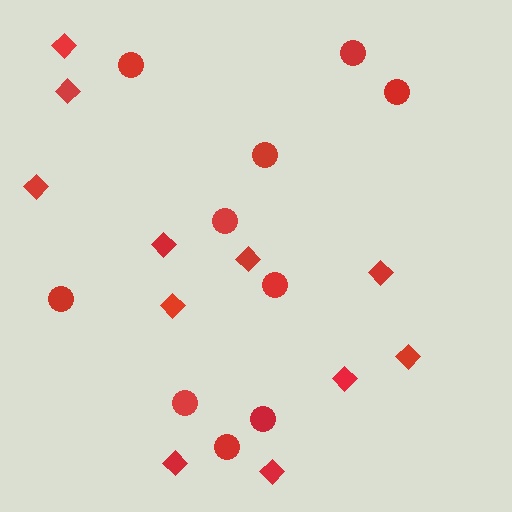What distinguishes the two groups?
There are 2 groups: one group of diamonds (11) and one group of circles (10).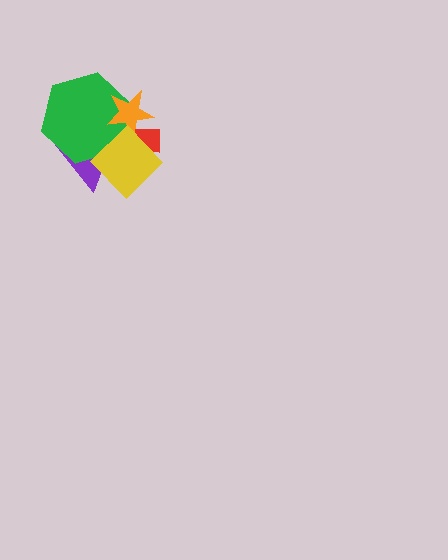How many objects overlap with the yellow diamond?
4 objects overlap with the yellow diamond.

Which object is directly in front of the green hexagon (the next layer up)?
The orange star is directly in front of the green hexagon.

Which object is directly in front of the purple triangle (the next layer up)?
The green hexagon is directly in front of the purple triangle.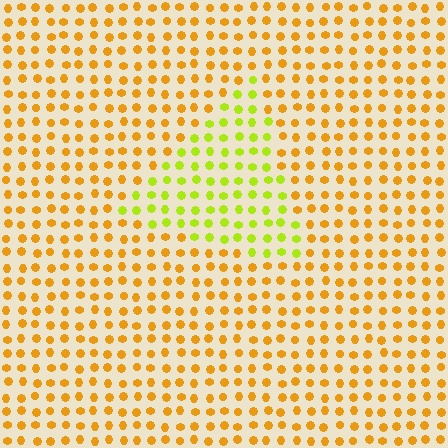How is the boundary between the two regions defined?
The boundary is defined purely by a slight shift in hue (about 40 degrees). Spacing, size, and orientation are identical on both sides.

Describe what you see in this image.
The image is filled with small orange elements in a uniform arrangement. A triangle-shaped region is visible where the elements are tinted to a slightly different hue, forming a subtle color boundary.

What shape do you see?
I see a triangle.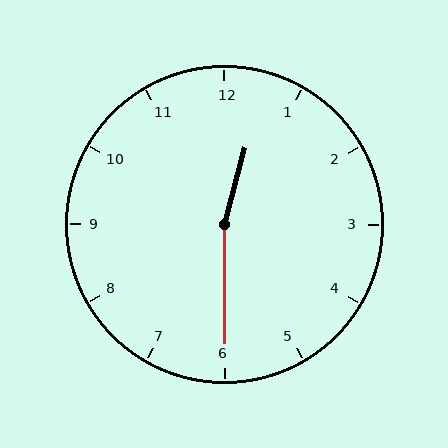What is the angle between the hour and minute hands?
Approximately 165 degrees.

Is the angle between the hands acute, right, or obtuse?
It is obtuse.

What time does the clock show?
12:30.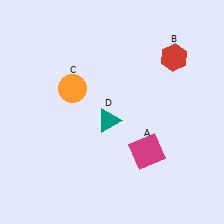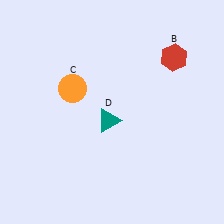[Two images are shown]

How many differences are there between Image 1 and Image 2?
There is 1 difference between the two images.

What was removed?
The magenta square (A) was removed in Image 2.